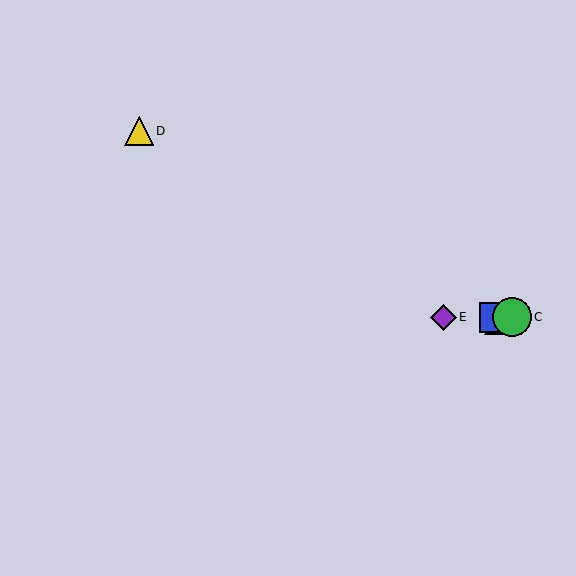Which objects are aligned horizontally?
Objects A, B, C, E are aligned horizontally.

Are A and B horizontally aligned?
Yes, both are at y≈317.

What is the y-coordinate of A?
Object A is at y≈317.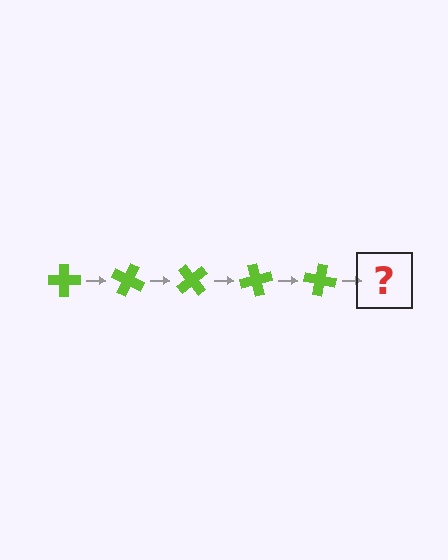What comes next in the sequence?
The next element should be a lime cross rotated 125 degrees.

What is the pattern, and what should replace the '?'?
The pattern is that the cross rotates 25 degrees each step. The '?' should be a lime cross rotated 125 degrees.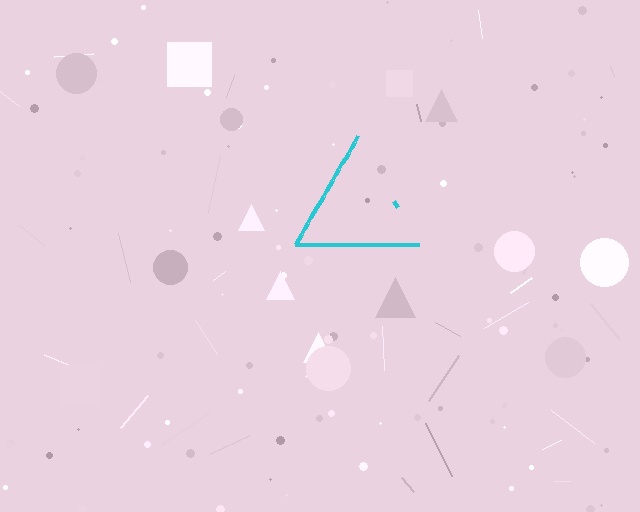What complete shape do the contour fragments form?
The contour fragments form a triangle.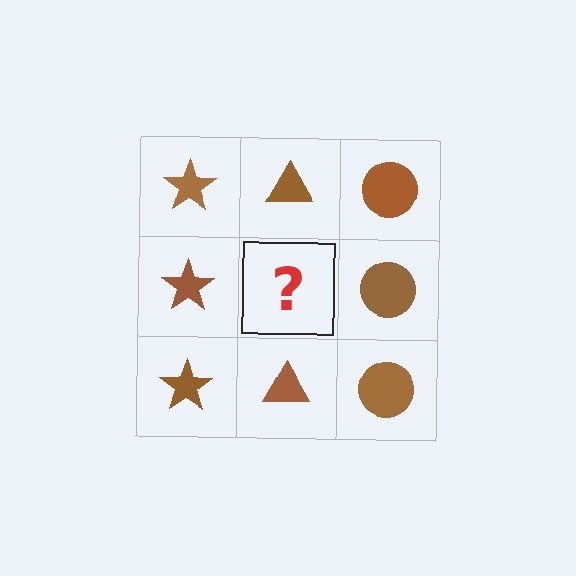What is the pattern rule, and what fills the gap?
The rule is that each column has a consistent shape. The gap should be filled with a brown triangle.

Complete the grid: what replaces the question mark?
The question mark should be replaced with a brown triangle.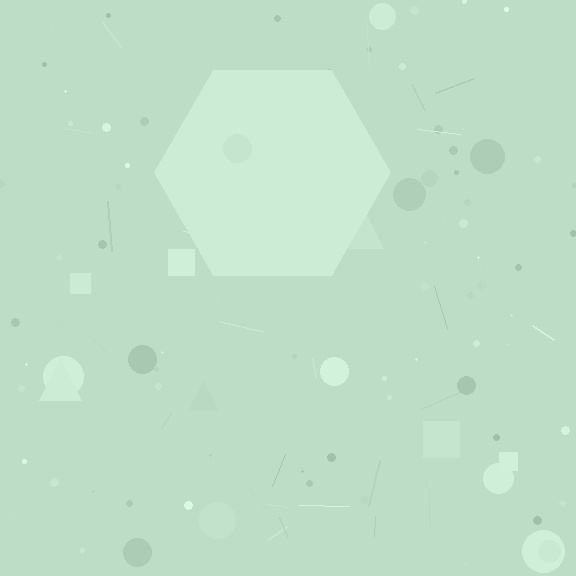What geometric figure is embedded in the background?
A hexagon is embedded in the background.